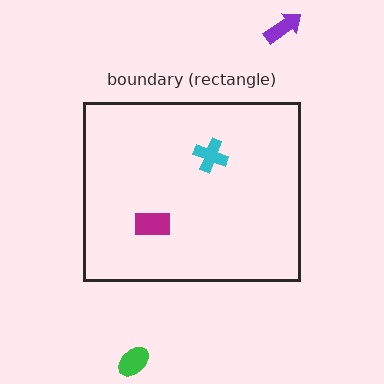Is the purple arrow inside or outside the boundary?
Outside.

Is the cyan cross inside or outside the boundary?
Inside.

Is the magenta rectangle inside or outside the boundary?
Inside.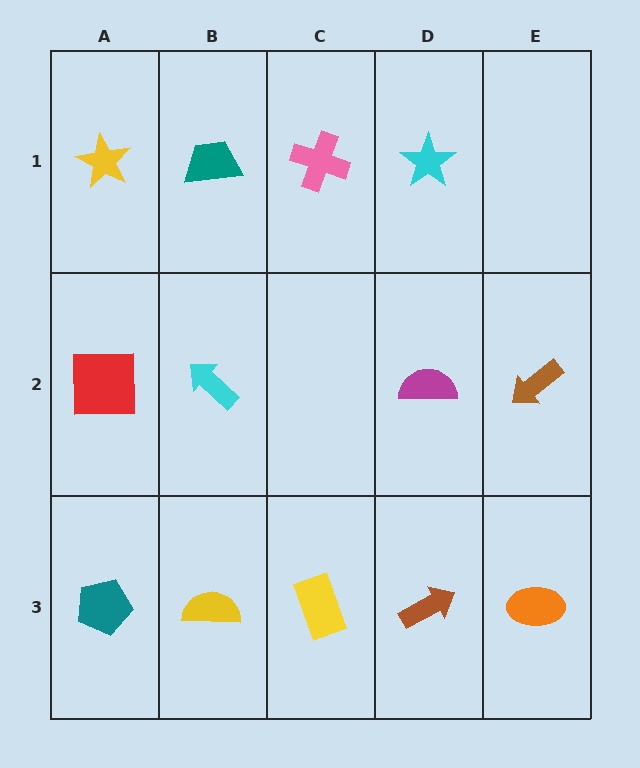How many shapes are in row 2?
4 shapes.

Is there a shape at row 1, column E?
No, that cell is empty.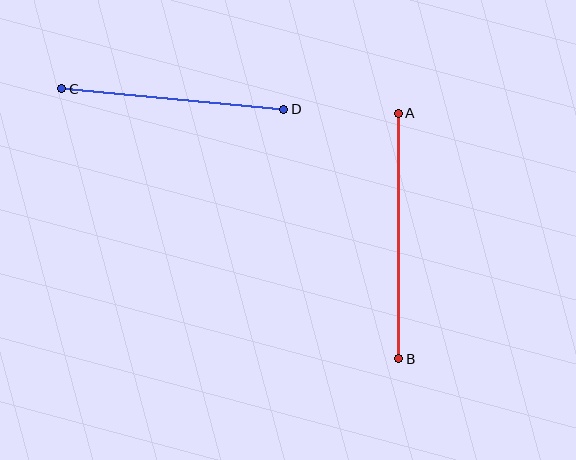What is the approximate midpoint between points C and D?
The midpoint is at approximately (173, 99) pixels.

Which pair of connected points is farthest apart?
Points A and B are farthest apart.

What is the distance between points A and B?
The distance is approximately 246 pixels.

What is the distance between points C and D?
The distance is approximately 223 pixels.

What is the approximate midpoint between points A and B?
The midpoint is at approximately (398, 236) pixels.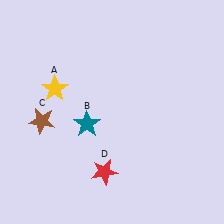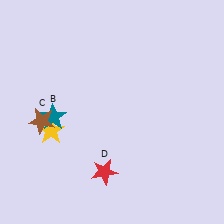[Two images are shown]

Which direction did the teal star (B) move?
The teal star (B) moved left.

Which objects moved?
The objects that moved are: the yellow star (A), the teal star (B).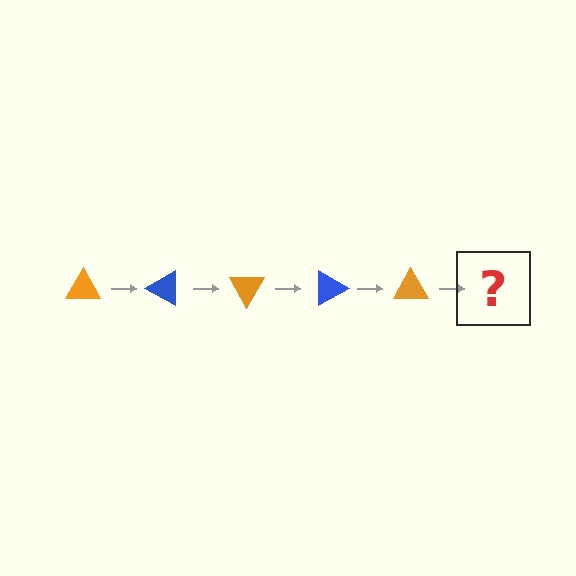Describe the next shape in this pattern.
It should be a blue triangle, rotated 150 degrees from the start.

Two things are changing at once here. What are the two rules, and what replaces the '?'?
The two rules are that it rotates 30 degrees each step and the color cycles through orange and blue. The '?' should be a blue triangle, rotated 150 degrees from the start.